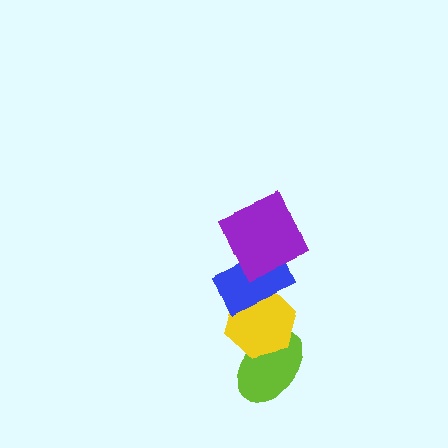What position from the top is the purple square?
The purple square is 1st from the top.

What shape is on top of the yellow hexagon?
The blue rectangle is on top of the yellow hexagon.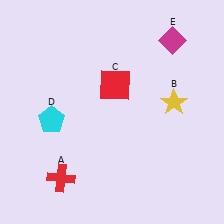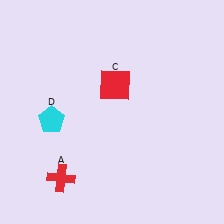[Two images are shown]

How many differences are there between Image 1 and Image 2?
There are 2 differences between the two images.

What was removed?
The magenta diamond (E), the yellow star (B) were removed in Image 2.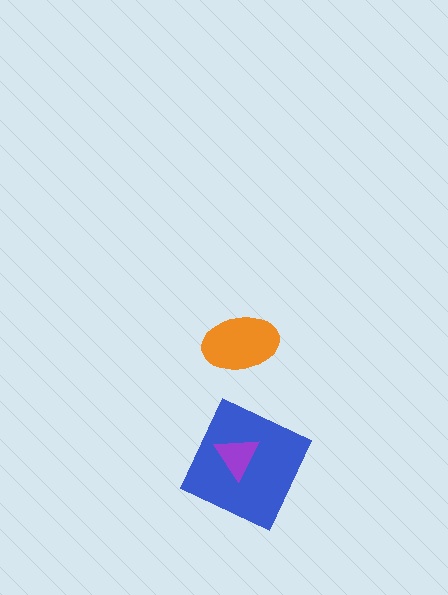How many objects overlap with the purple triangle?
1 object overlaps with the purple triangle.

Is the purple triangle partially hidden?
No, no other shape covers it.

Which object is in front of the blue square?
The purple triangle is in front of the blue square.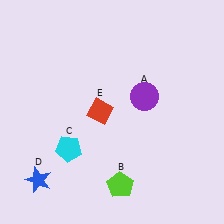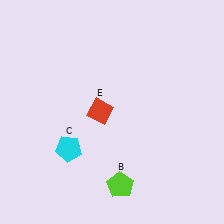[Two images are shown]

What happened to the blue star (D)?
The blue star (D) was removed in Image 2. It was in the bottom-left area of Image 1.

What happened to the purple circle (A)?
The purple circle (A) was removed in Image 2. It was in the top-right area of Image 1.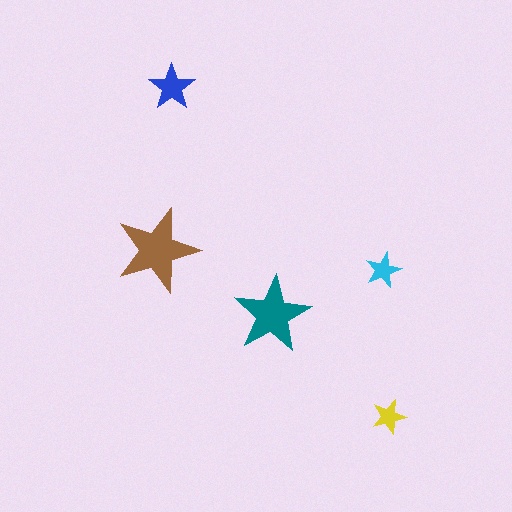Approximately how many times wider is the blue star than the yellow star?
About 1.5 times wider.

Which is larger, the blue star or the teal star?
The teal one.